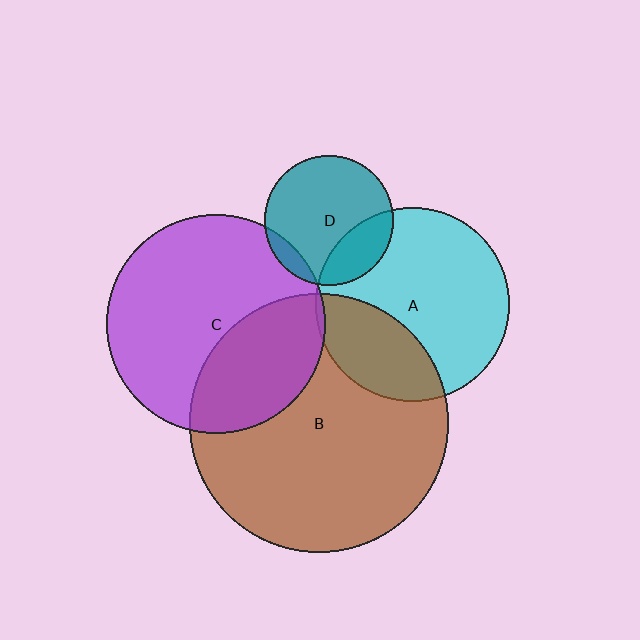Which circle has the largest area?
Circle B (brown).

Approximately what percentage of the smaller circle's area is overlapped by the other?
Approximately 30%.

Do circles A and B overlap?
Yes.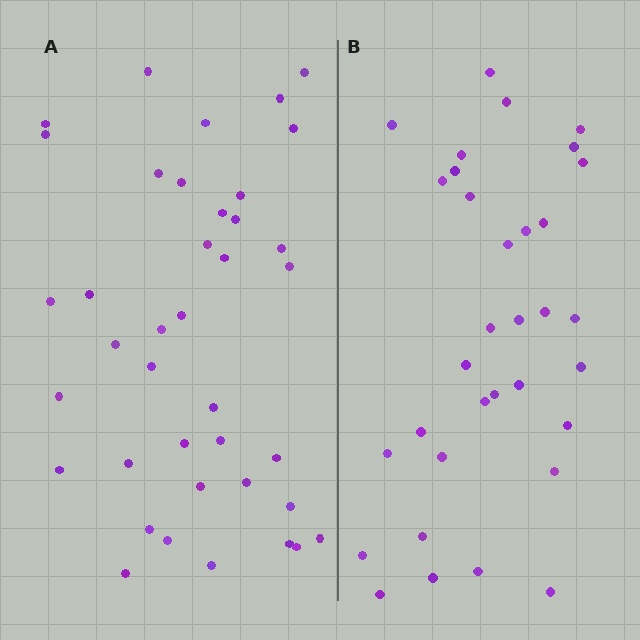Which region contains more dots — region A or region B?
Region A (the left region) has more dots.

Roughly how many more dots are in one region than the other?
Region A has about 6 more dots than region B.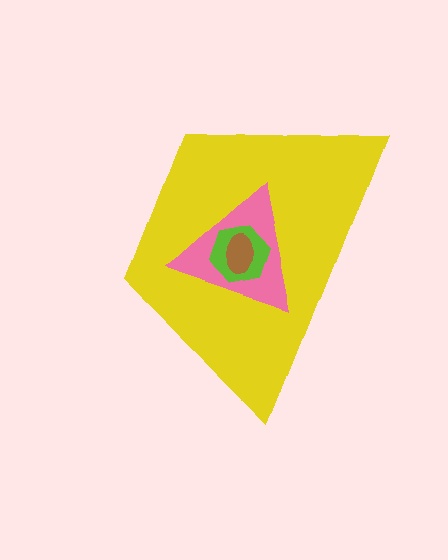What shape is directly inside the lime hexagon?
The brown ellipse.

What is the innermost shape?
The brown ellipse.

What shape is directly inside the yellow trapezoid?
The pink triangle.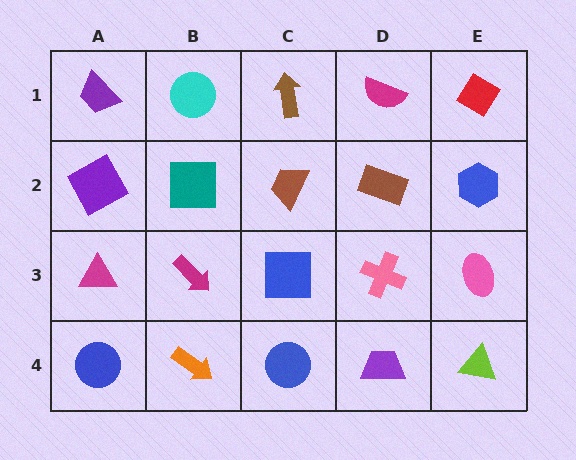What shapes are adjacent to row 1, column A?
A purple square (row 2, column A), a cyan circle (row 1, column B).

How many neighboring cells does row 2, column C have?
4.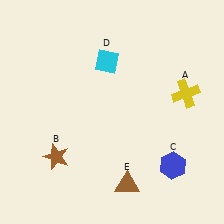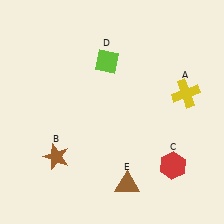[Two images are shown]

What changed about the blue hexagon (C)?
In Image 1, C is blue. In Image 2, it changed to red.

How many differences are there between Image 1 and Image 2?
There are 2 differences between the two images.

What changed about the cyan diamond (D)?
In Image 1, D is cyan. In Image 2, it changed to lime.